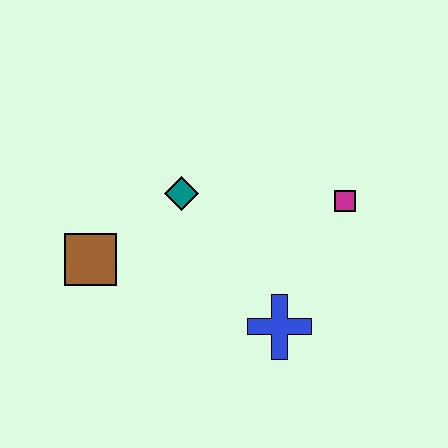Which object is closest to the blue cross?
The magenta square is closest to the blue cross.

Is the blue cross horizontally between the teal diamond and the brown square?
No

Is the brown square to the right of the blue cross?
No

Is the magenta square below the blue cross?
No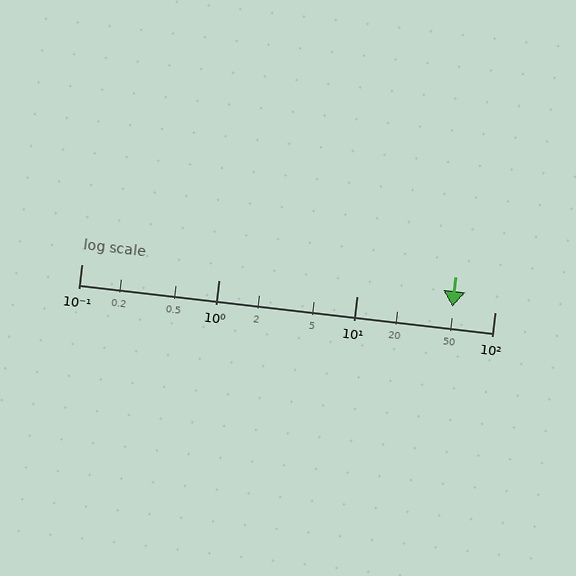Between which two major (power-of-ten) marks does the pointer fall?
The pointer is between 10 and 100.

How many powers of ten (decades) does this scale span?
The scale spans 3 decades, from 0.1 to 100.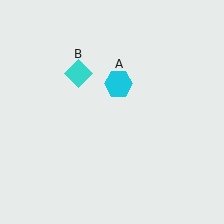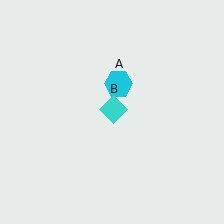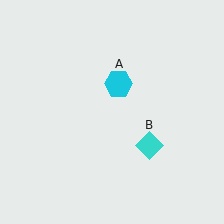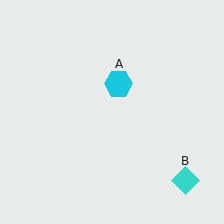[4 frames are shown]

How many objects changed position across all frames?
1 object changed position: cyan diamond (object B).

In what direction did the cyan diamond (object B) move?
The cyan diamond (object B) moved down and to the right.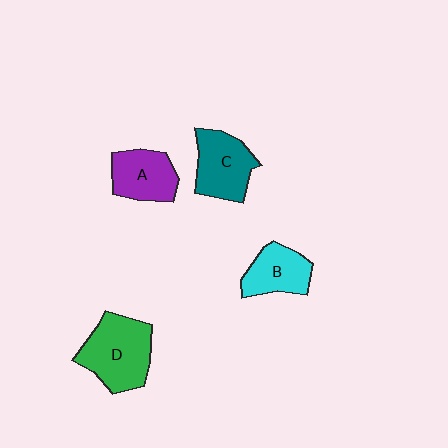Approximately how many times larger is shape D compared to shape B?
Approximately 1.5 times.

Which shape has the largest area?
Shape D (green).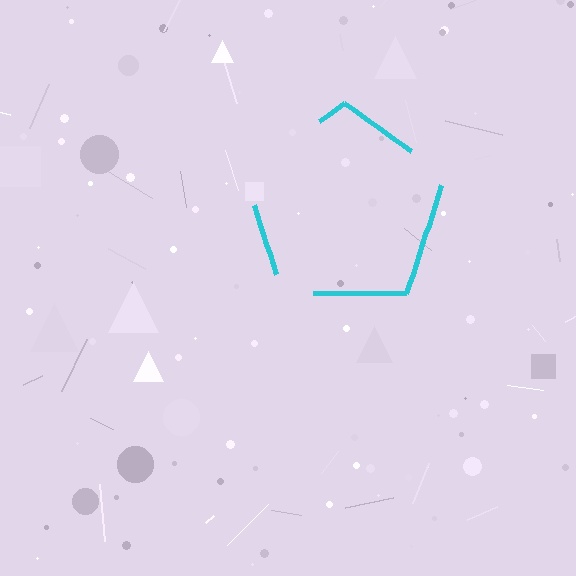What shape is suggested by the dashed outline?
The dashed outline suggests a pentagon.